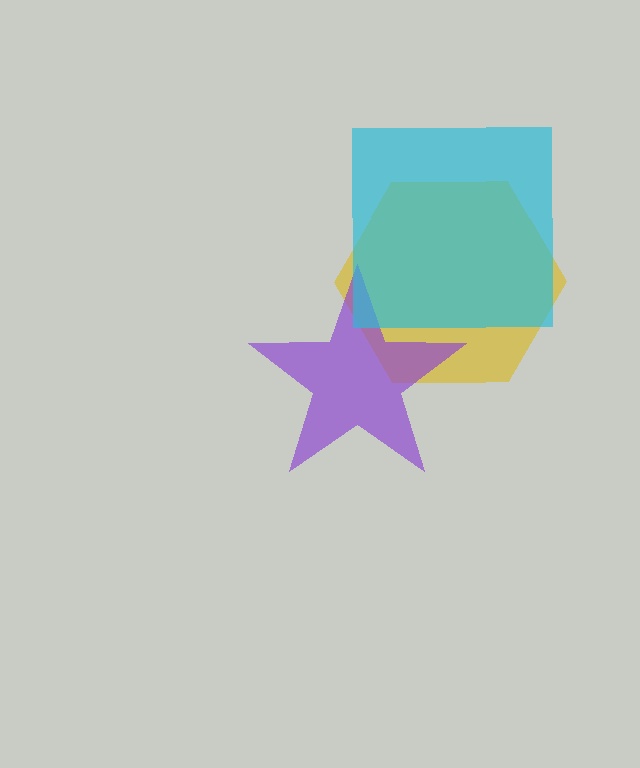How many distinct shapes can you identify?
There are 3 distinct shapes: a yellow hexagon, a purple star, a cyan square.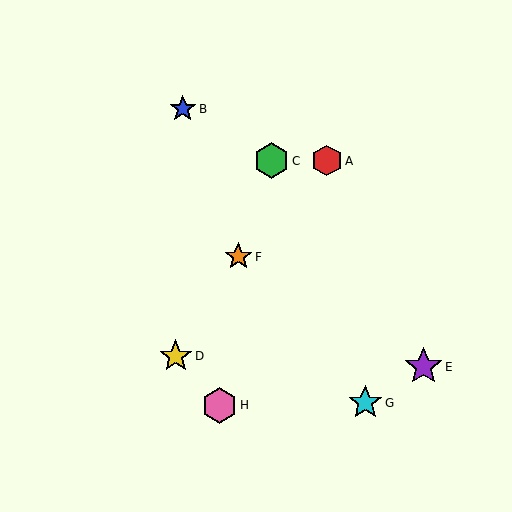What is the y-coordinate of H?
Object H is at y≈405.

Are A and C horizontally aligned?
Yes, both are at y≈161.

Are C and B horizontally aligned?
No, C is at y≈161 and B is at y≈109.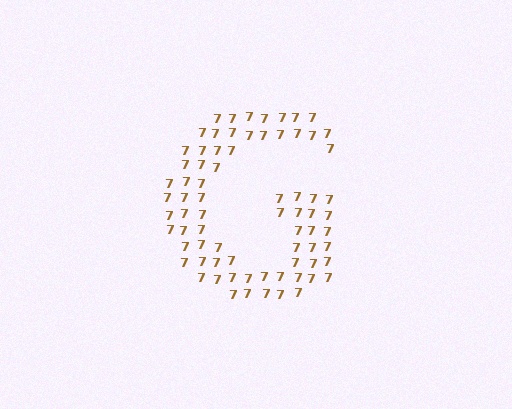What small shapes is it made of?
It is made of small digit 7's.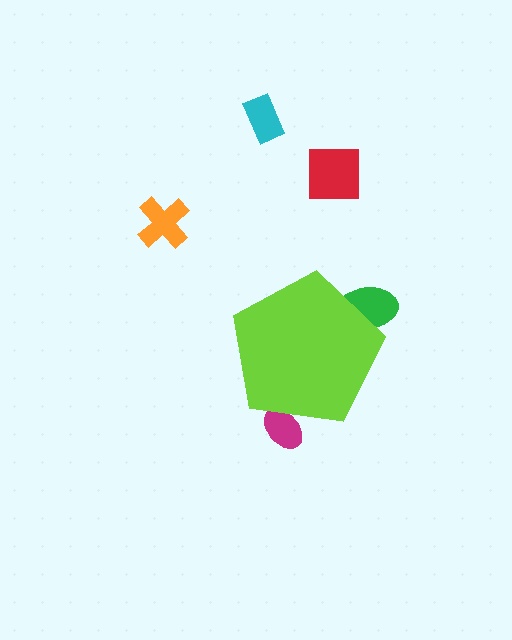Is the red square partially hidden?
No, the red square is fully visible.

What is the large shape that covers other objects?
A lime pentagon.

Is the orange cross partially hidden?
No, the orange cross is fully visible.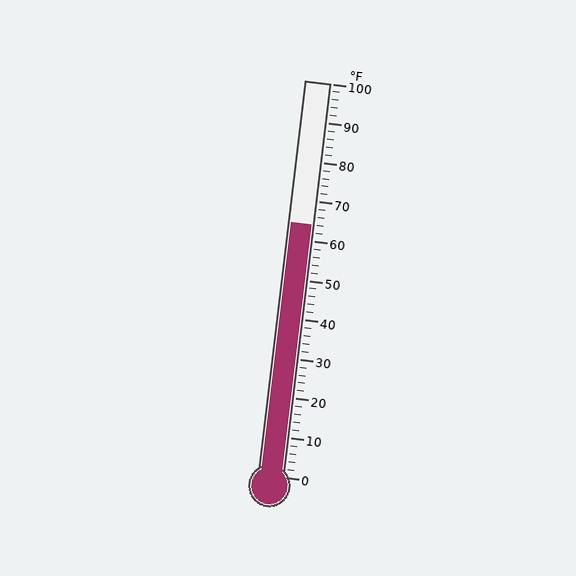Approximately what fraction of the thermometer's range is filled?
The thermometer is filled to approximately 65% of its range.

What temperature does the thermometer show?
The thermometer shows approximately 64°F.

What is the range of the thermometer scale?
The thermometer scale ranges from 0°F to 100°F.